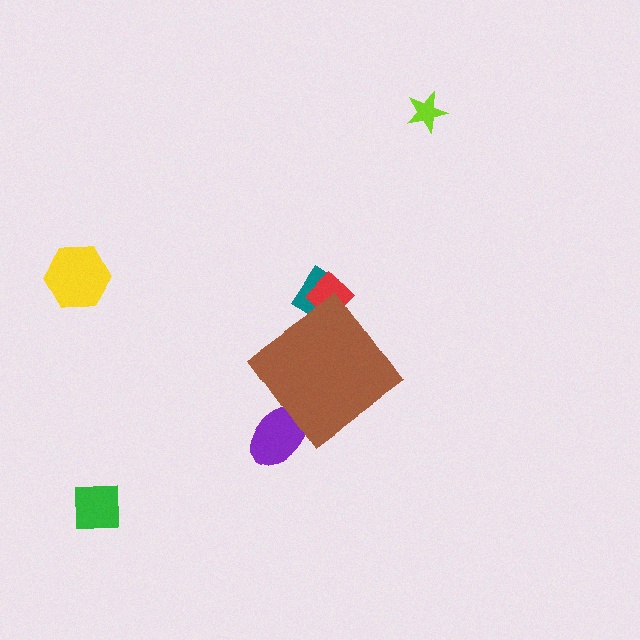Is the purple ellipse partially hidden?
Yes, the purple ellipse is partially hidden behind the brown diamond.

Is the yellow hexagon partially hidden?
No, the yellow hexagon is fully visible.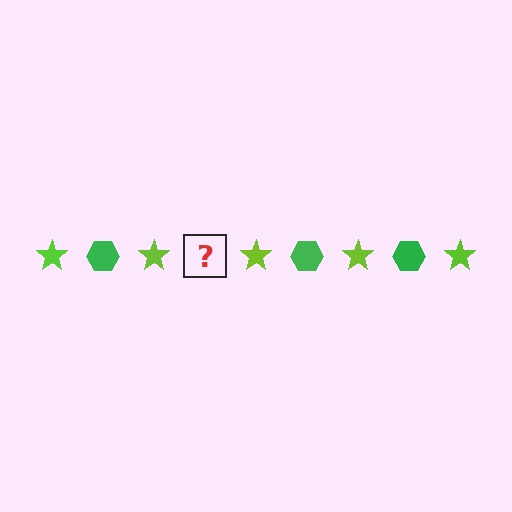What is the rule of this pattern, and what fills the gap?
The rule is that the pattern alternates between lime star and green hexagon. The gap should be filled with a green hexagon.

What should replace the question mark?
The question mark should be replaced with a green hexagon.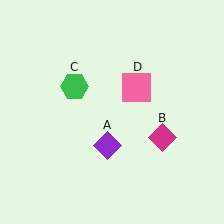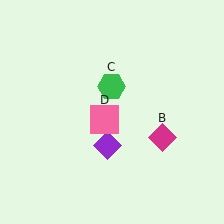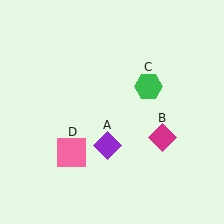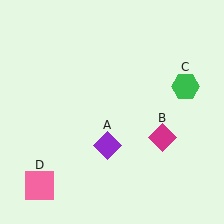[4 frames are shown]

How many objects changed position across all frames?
2 objects changed position: green hexagon (object C), pink square (object D).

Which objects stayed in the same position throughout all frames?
Purple diamond (object A) and magenta diamond (object B) remained stationary.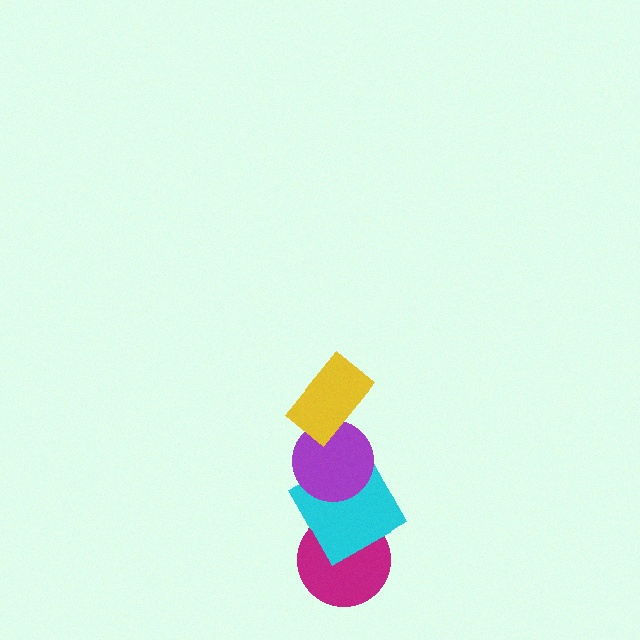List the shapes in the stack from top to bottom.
From top to bottom: the yellow rectangle, the purple circle, the cyan square, the magenta circle.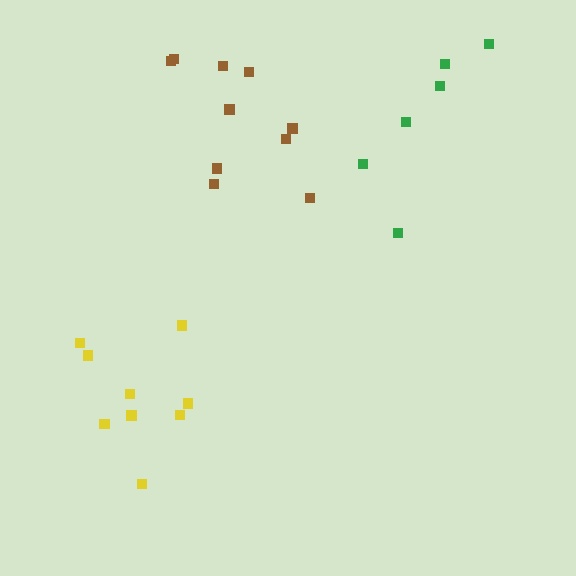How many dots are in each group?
Group 1: 10 dots, Group 2: 9 dots, Group 3: 6 dots (25 total).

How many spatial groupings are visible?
There are 3 spatial groupings.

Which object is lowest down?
The yellow cluster is bottommost.